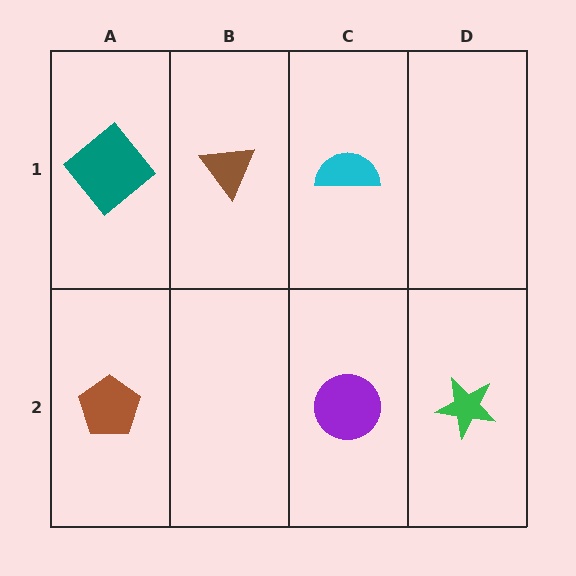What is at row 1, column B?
A brown triangle.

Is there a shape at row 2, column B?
No, that cell is empty.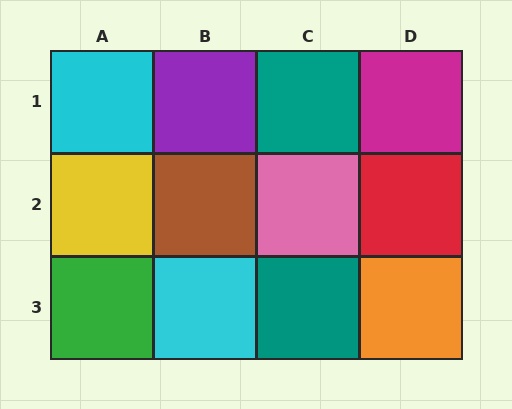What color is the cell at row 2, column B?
Brown.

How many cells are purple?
1 cell is purple.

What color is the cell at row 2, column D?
Red.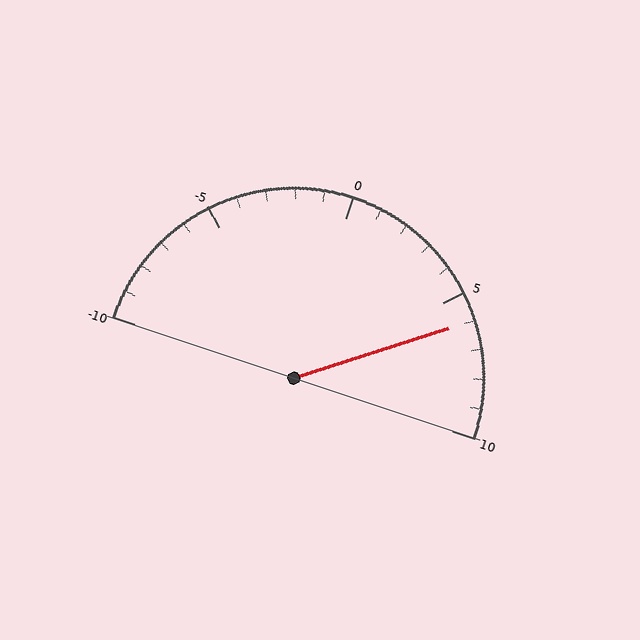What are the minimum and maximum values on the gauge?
The gauge ranges from -10 to 10.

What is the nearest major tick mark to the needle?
The nearest major tick mark is 5.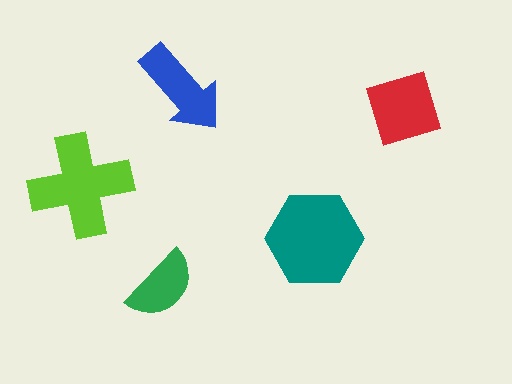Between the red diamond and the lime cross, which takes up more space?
The lime cross.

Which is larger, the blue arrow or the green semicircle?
The blue arrow.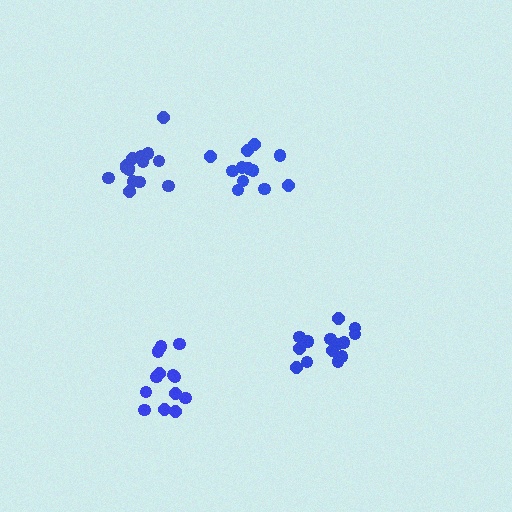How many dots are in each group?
Group 1: 12 dots, Group 2: 13 dots, Group 3: 14 dots, Group 4: 16 dots (55 total).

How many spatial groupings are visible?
There are 4 spatial groupings.